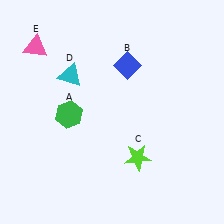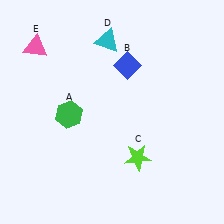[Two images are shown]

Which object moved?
The cyan triangle (D) moved right.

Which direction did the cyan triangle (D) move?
The cyan triangle (D) moved right.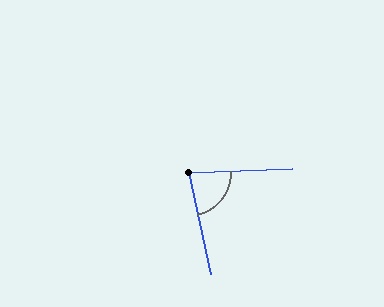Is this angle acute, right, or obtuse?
It is acute.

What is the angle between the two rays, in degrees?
Approximately 79 degrees.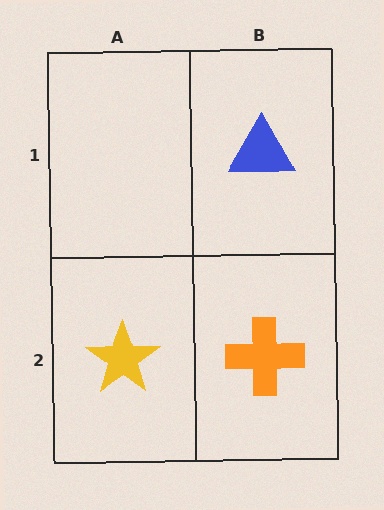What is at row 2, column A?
A yellow star.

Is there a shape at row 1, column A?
No, that cell is empty.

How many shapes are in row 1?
1 shape.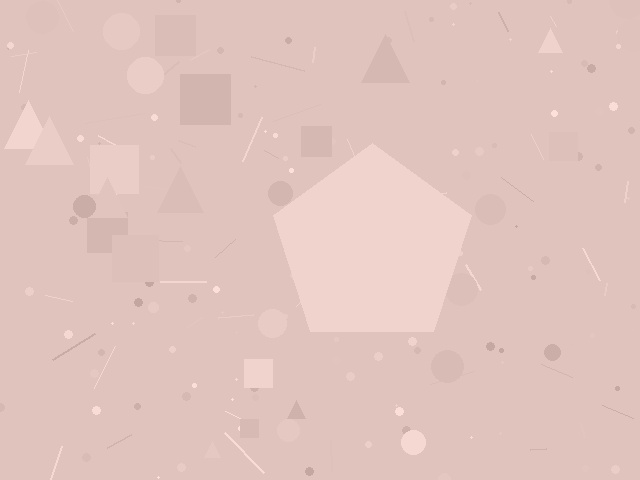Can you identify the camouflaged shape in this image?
The camouflaged shape is a pentagon.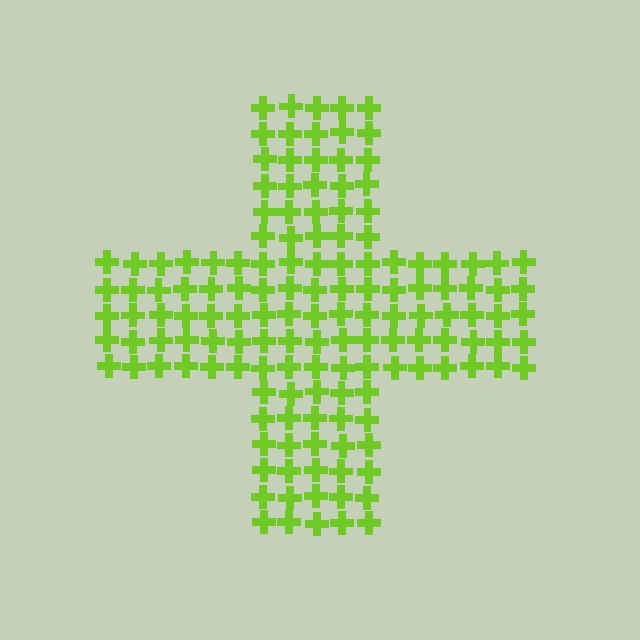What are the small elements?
The small elements are crosses.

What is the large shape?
The large shape is a cross.